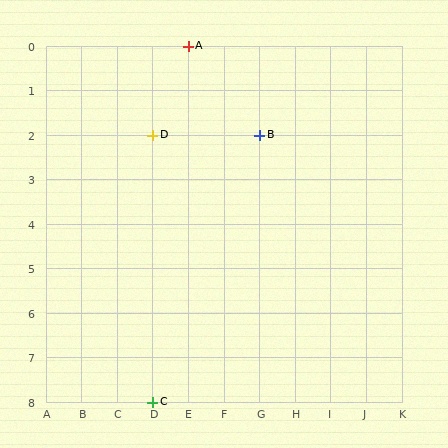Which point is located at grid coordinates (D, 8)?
Point C is at (D, 8).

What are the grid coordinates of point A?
Point A is at grid coordinates (E, 0).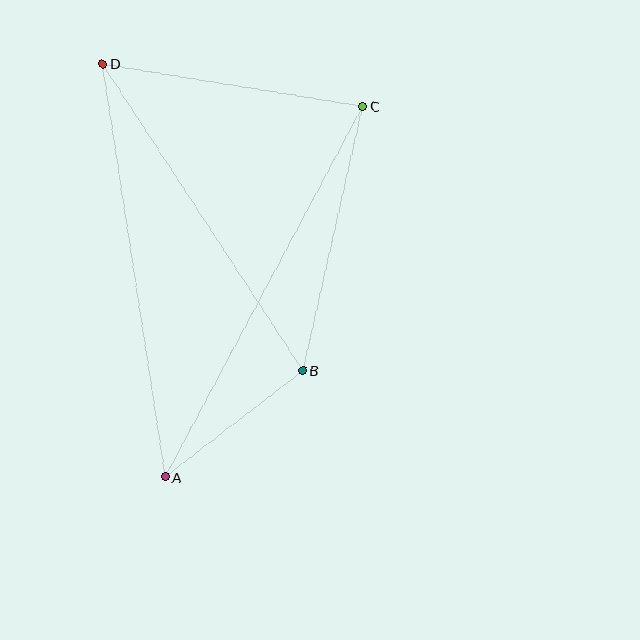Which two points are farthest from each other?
Points A and C are farthest from each other.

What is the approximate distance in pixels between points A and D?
The distance between A and D is approximately 418 pixels.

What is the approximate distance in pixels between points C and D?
The distance between C and D is approximately 264 pixels.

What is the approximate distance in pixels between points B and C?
The distance between B and C is approximately 271 pixels.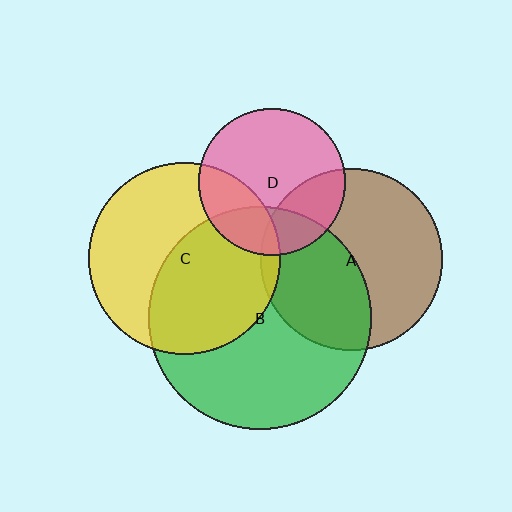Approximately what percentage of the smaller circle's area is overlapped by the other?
Approximately 50%.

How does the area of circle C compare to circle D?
Approximately 1.7 times.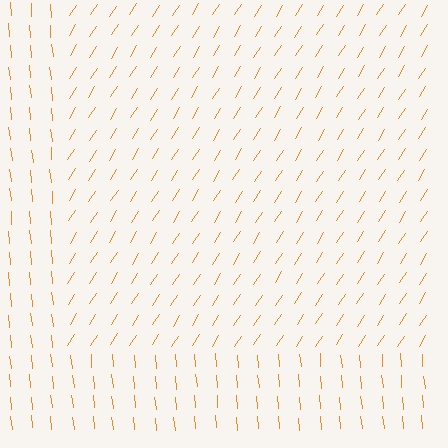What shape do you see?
I see a rectangle.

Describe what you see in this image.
The image is filled with small orange line segments. A rectangle region in the image has lines oriented differently from the surrounding lines, creating a visible texture boundary.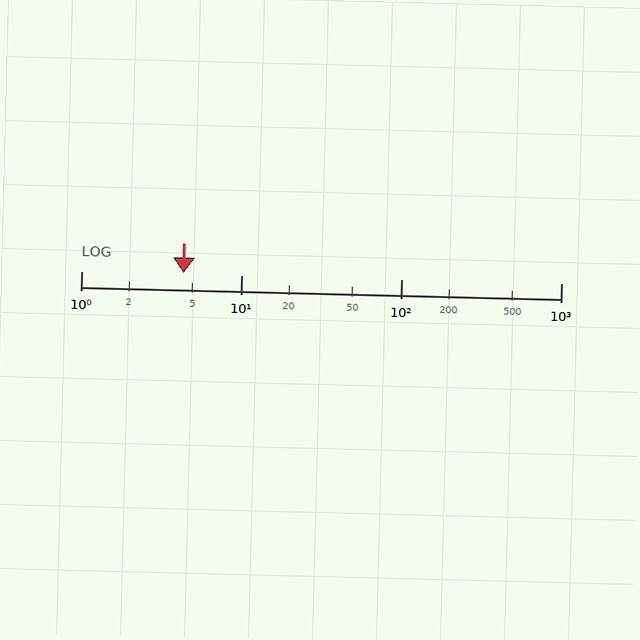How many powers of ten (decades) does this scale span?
The scale spans 3 decades, from 1 to 1000.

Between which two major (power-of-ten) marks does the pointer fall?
The pointer is between 1 and 10.